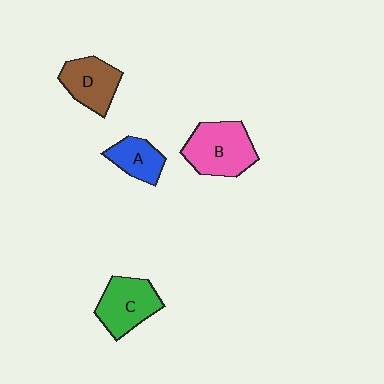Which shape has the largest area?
Shape B (pink).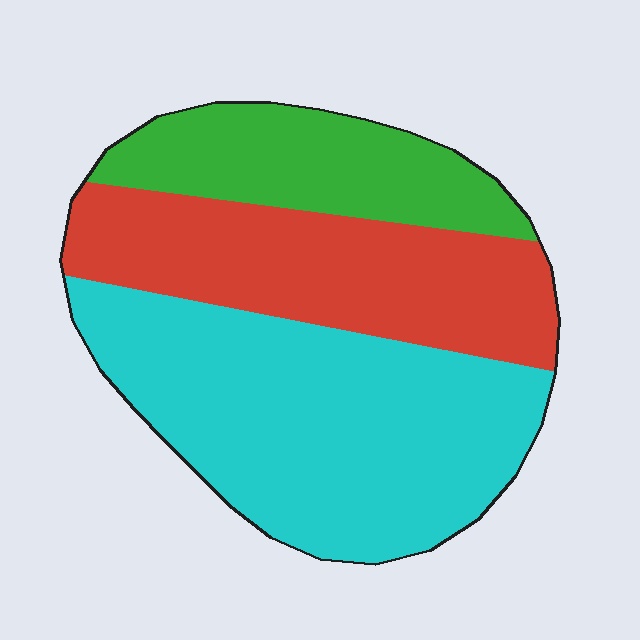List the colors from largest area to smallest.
From largest to smallest: cyan, red, green.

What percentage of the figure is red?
Red covers around 30% of the figure.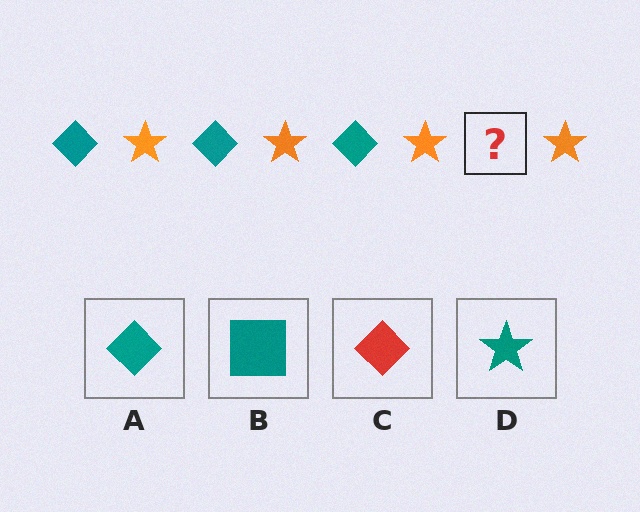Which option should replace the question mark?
Option A.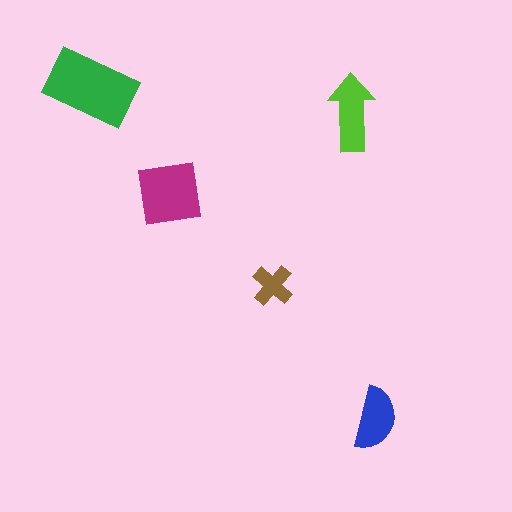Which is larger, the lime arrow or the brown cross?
The lime arrow.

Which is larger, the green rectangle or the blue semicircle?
The green rectangle.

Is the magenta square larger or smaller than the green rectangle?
Smaller.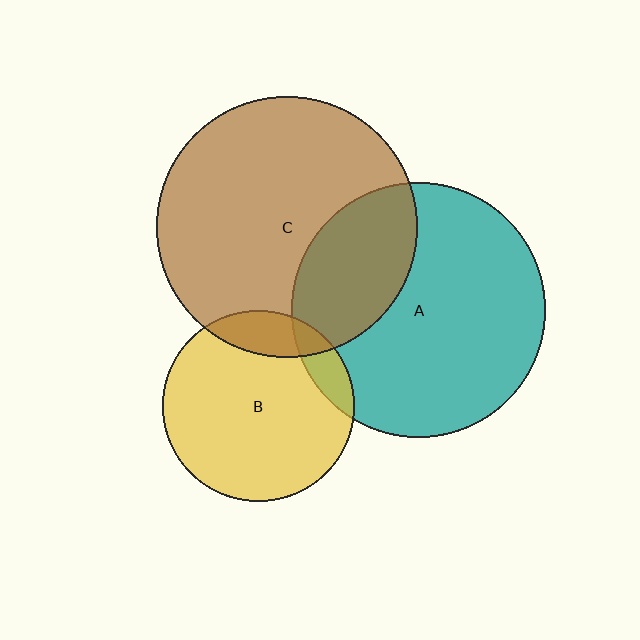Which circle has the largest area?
Circle C (brown).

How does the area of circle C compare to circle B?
Approximately 1.9 times.